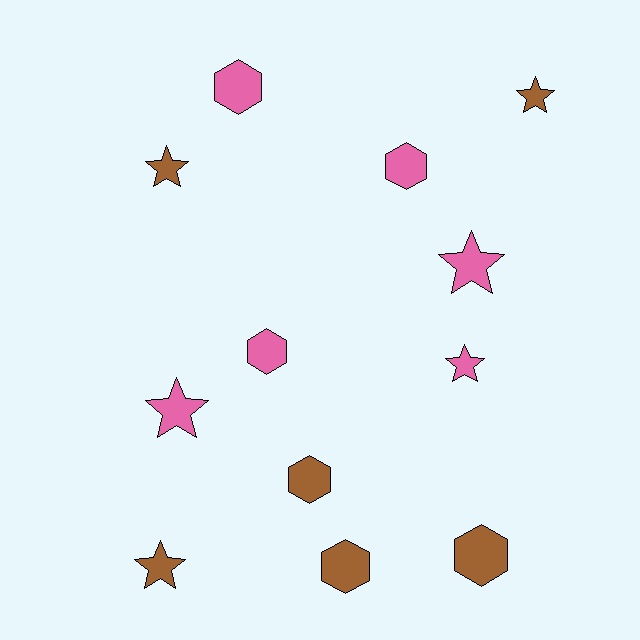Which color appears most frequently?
Pink, with 6 objects.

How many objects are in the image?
There are 12 objects.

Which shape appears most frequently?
Star, with 6 objects.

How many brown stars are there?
There are 3 brown stars.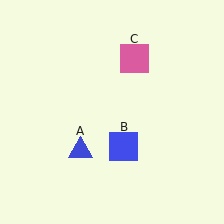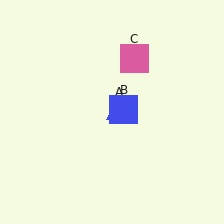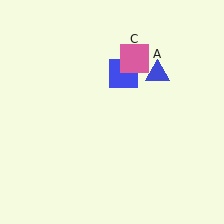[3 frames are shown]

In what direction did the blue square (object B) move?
The blue square (object B) moved up.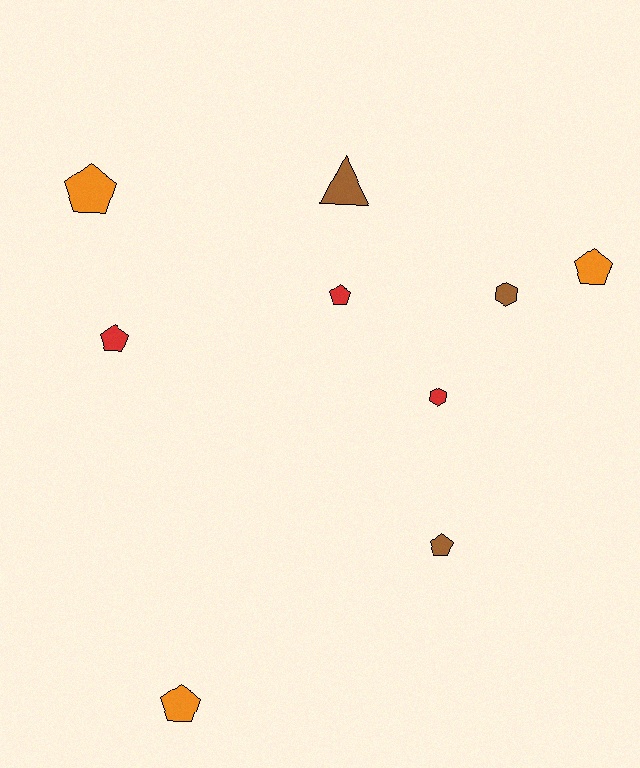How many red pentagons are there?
There are 2 red pentagons.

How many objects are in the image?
There are 9 objects.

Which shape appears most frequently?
Pentagon, with 6 objects.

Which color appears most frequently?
Orange, with 3 objects.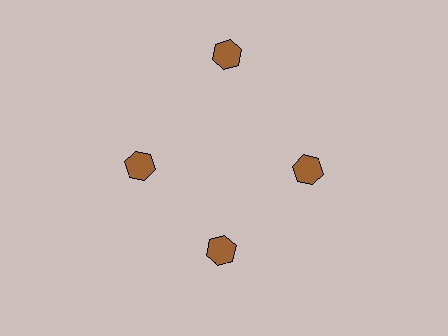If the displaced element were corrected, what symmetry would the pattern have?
It would have 4-fold rotational symmetry — the pattern would map onto itself every 90 degrees.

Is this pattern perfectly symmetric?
No. The 4 brown hexagons are arranged in a ring, but one element near the 12 o'clock position is pushed outward from the center, breaking the 4-fold rotational symmetry.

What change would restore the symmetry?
The symmetry would be restored by moving it inward, back onto the ring so that all 4 hexagons sit at equal angles and equal distance from the center.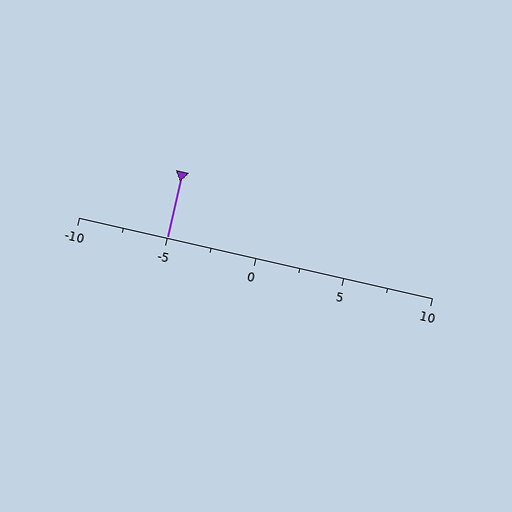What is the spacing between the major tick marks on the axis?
The major ticks are spaced 5 apart.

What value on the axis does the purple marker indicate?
The marker indicates approximately -5.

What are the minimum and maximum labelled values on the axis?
The axis runs from -10 to 10.